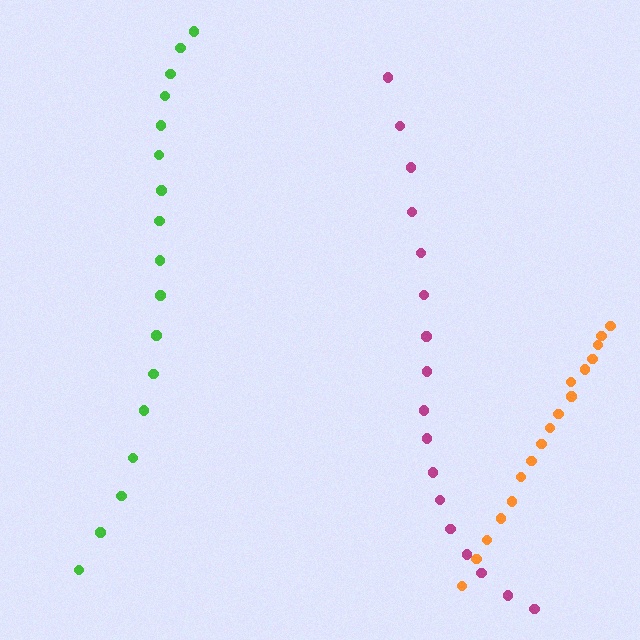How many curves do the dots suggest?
There are 3 distinct paths.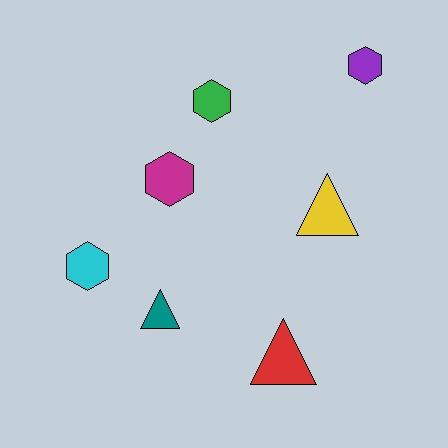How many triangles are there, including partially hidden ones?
There are 3 triangles.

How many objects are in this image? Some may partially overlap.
There are 7 objects.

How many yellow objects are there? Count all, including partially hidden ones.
There is 1 yellow object.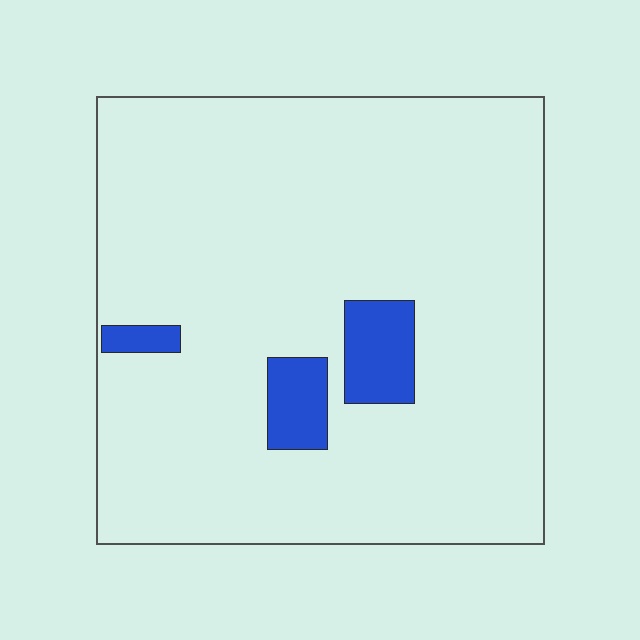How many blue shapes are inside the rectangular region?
3.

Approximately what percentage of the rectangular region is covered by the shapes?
Approximately 10%.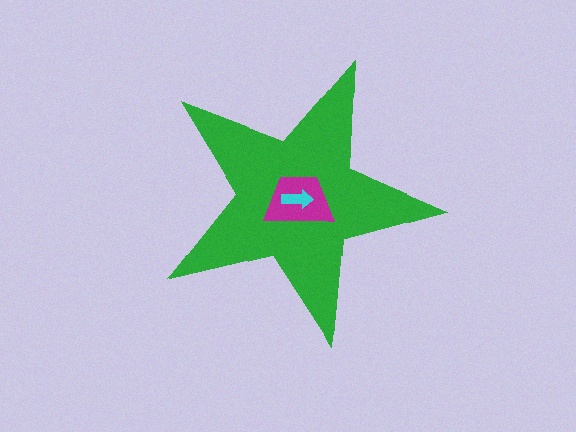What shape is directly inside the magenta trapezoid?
The cyan arrow.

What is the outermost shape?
The green star.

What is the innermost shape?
The cyan arrow.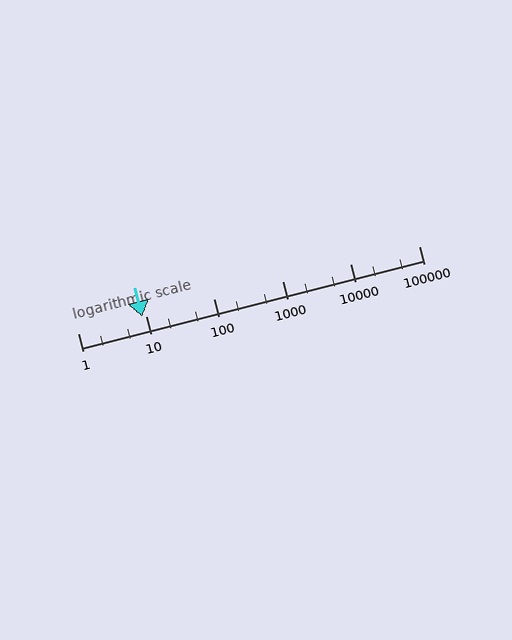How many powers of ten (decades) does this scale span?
The scale spans 5 decades, from 1 to 100000.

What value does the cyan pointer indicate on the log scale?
The pointer indicates approximately 8.9.